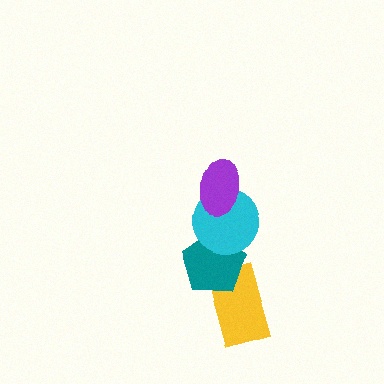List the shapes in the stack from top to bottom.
From top to bottom: the purple ellipse, the cyan circle, the teal pentagon, the yellow rectangle.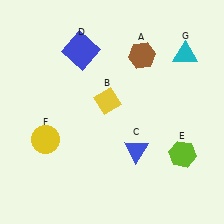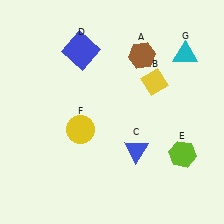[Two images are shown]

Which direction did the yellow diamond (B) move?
The yellow diamond (B) moved right.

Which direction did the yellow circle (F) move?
The yellow circle (F) moved right.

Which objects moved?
The objects that moved are: the yellow diamond (B), the yellow circle (F).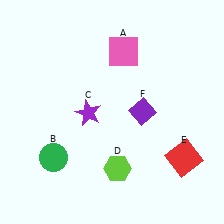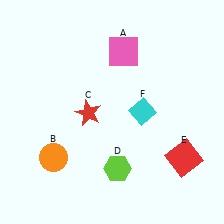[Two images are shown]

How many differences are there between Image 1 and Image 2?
There are 3 differences between the two images.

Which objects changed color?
B changed from green to orange. C changed from purple to red. F changed from purple to cyan.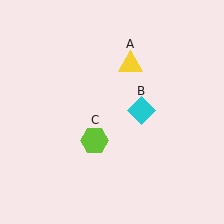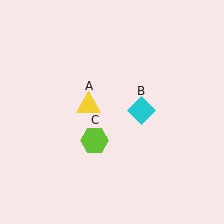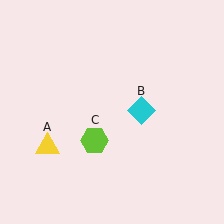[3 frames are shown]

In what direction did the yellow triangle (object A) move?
The yellow triangle (object A) moved down and to the left.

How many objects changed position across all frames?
1 object changed position: yellow triangle (object A).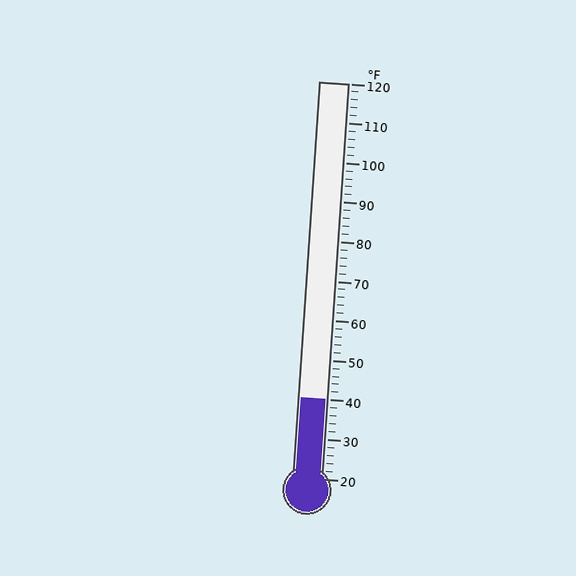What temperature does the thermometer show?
The thermometer shows approximately 40°F.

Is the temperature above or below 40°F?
The temperature is at 40°F.